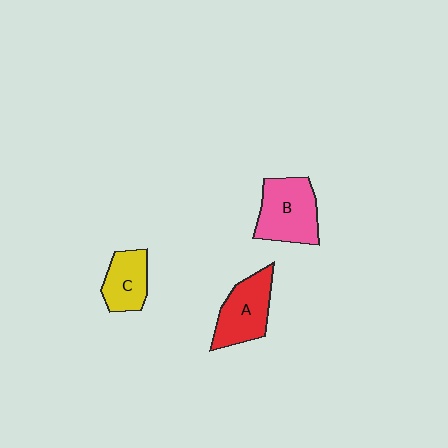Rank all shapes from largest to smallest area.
From largest to smallest: B (pink), A (red), C (yellow).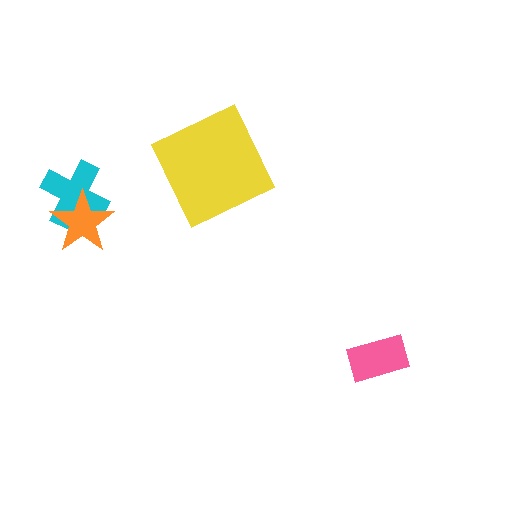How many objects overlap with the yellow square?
0 objects overlap with the yellow square.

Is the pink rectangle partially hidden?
No, no other shape covers it.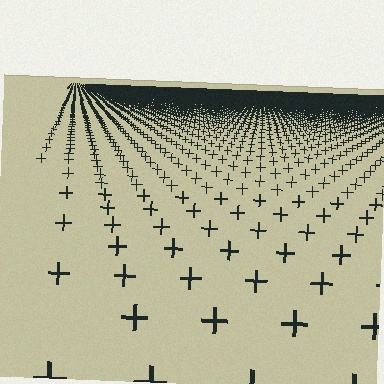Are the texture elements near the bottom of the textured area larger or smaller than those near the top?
Larger. Near the bottom, elements are closer to the viewer and appear at a bigger on-screen size.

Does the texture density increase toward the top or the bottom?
Density increases toward the top.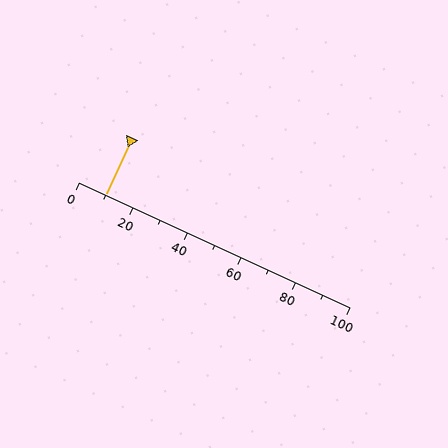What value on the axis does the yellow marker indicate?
The marker indicates approximately 10.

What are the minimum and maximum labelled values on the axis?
The axis runs from 0 to 100.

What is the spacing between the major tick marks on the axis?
The major ticks are spaced 20 apart.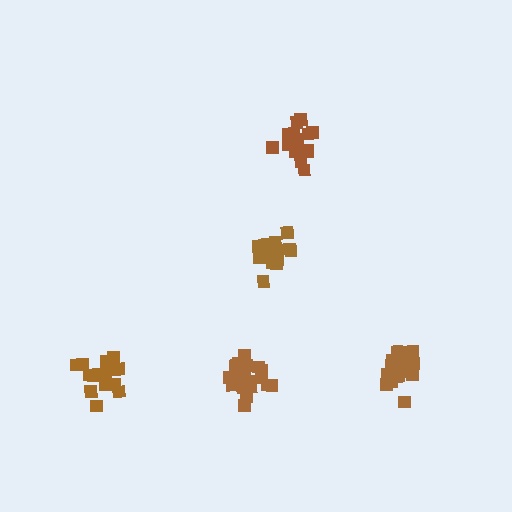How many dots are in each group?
Group 1: 20 dots, Group 2: 17 dots, Group 3: 18 dots, Group 4: 20 dots, Group 5: 17 dots (92 total).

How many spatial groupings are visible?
There are 5 spatial groupings.